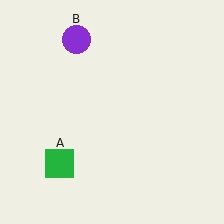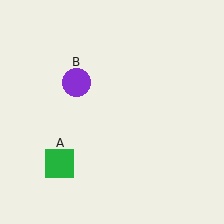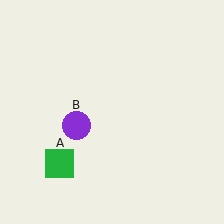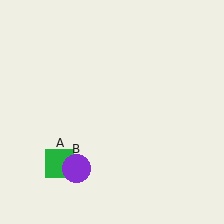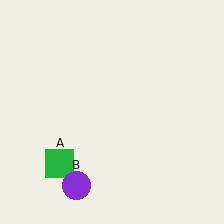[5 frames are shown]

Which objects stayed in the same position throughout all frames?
Green square (object A) remained stationary.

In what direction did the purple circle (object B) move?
The purple circle (object B) moved down.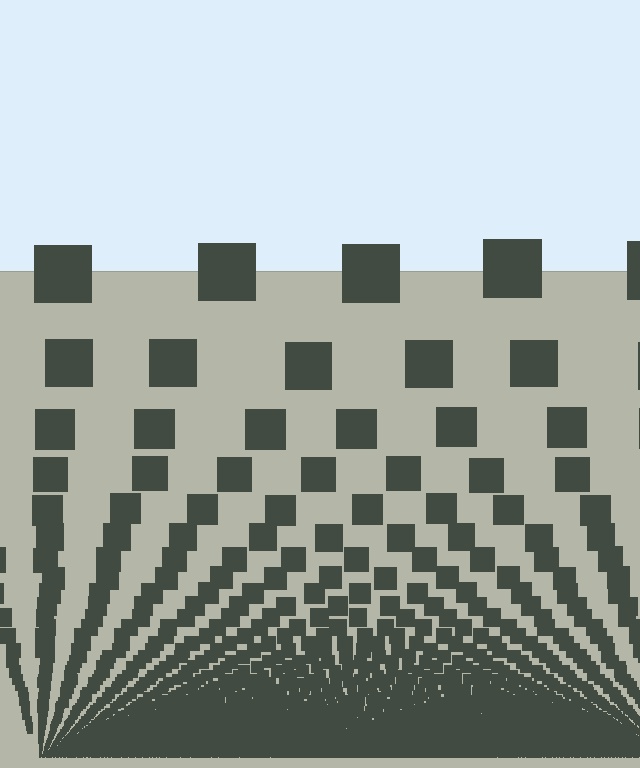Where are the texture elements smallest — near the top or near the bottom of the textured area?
Near the bottom.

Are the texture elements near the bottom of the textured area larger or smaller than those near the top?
Smaller. The gradient is inverted — elements near the bottom are smaller and denser.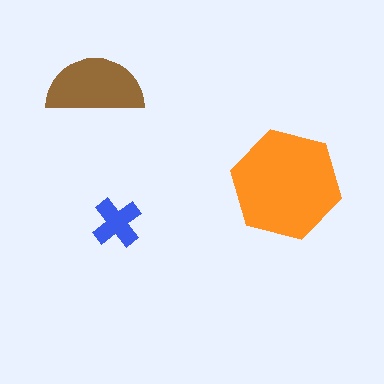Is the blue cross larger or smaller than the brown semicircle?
Smaller.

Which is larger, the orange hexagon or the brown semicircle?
The orange hexagon.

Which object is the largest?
The orange hexagon.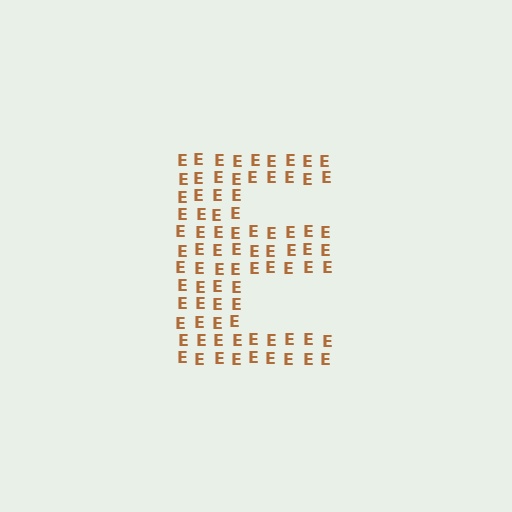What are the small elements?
The small elements are letter E's.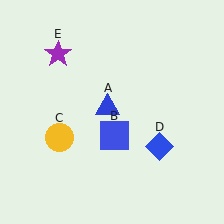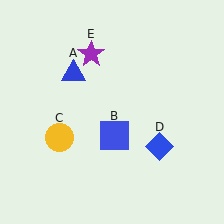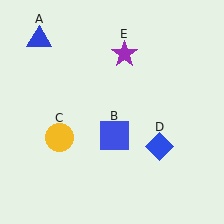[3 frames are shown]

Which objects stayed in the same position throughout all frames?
Blue square (object B) and yellow circle (object C) and blue diamond (object D) remained stationary.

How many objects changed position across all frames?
2 objects changed position: blue triangle (object A), purple star (object E).